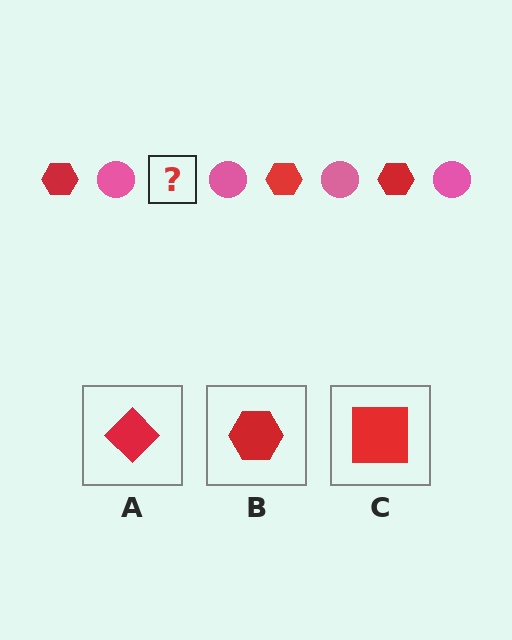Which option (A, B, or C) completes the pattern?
B.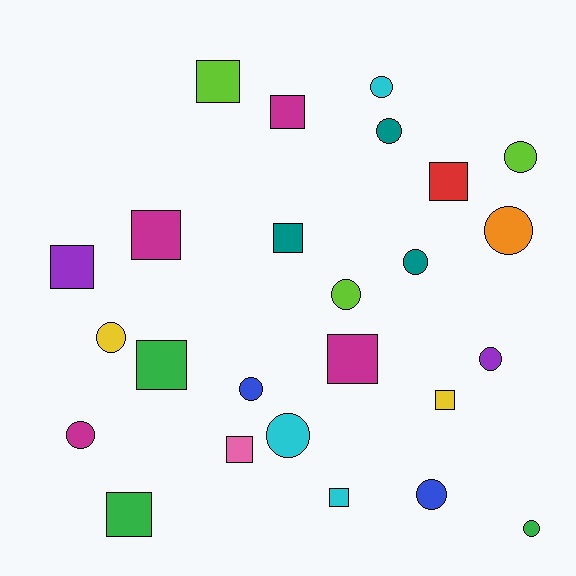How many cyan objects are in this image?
There are 3 cyan objects.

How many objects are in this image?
There are 25 objects.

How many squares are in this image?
There are 12 squares.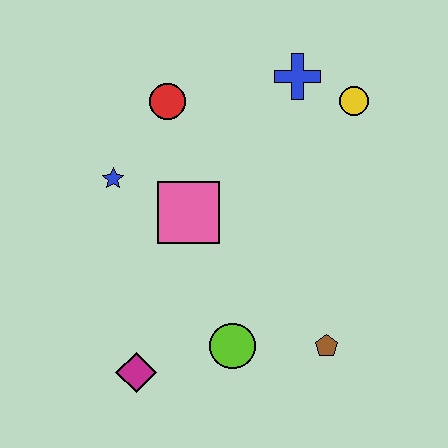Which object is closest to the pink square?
The blue star is closest to the pink square.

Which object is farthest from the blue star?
The brown pentagon is farthest from the blue star.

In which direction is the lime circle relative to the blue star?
The lime circle is below the blue star.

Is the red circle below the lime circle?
No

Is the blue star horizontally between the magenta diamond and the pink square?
No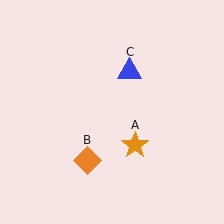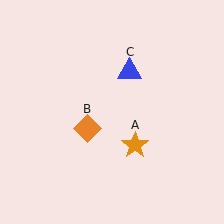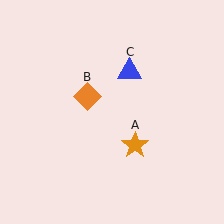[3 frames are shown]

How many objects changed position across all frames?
1 object changed position: orange diamond (object B).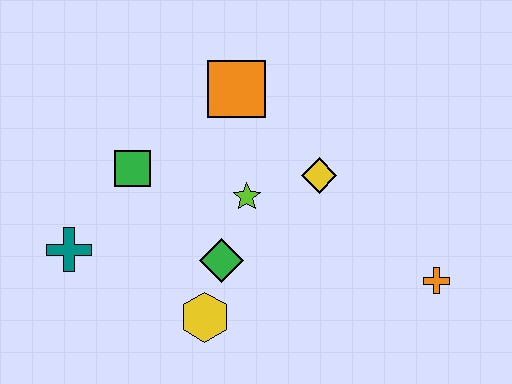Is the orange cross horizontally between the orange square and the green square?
No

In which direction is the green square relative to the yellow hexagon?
The green square is above the yellow hexagon.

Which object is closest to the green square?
The teal cross is closest to the green square.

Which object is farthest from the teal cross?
The orange cross is farthest from the teal cross.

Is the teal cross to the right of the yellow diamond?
No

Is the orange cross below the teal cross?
Yes